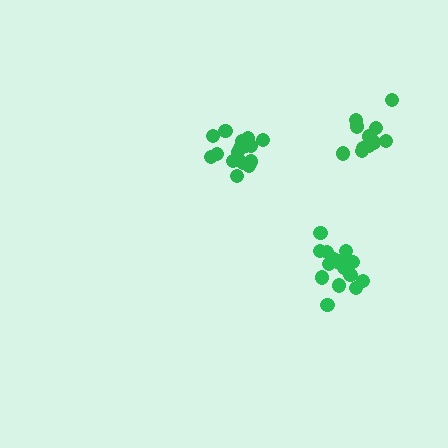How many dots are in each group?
Group 1: 17 dots, Group 2: 17 dots, Group 3: 12 dots (46 total).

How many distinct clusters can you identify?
There are 3 distinct clusters.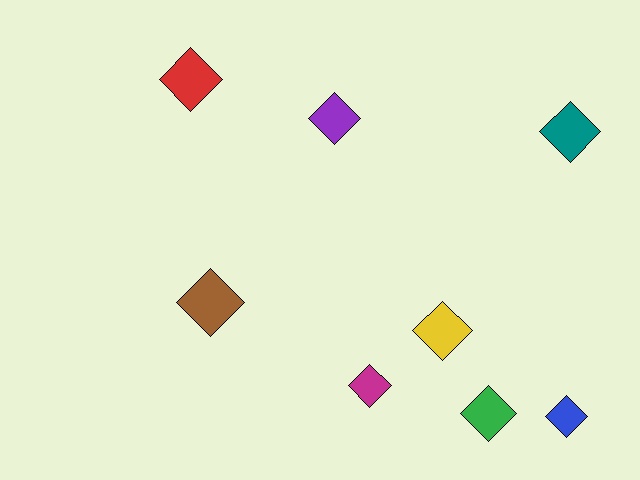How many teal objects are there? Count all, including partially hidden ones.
There is 1 teal object.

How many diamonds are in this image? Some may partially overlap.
There are 8 diamonds.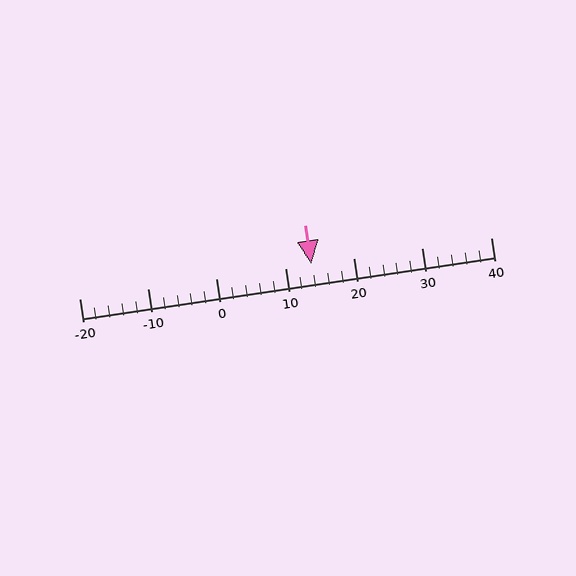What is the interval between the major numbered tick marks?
The major tick marks are spaced 10 units apart.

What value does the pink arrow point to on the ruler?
The pink arrow points to approximately 14.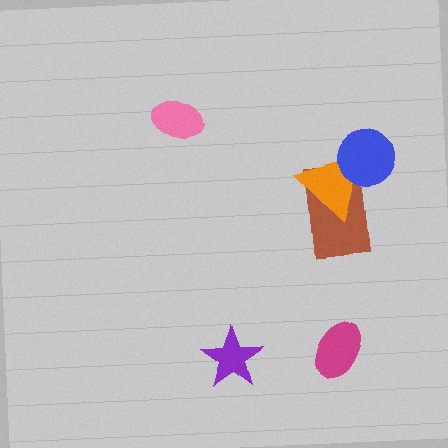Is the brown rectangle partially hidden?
Yes, it is partially covered by another shape.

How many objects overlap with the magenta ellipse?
0 objects overlap with the magenta ellipse.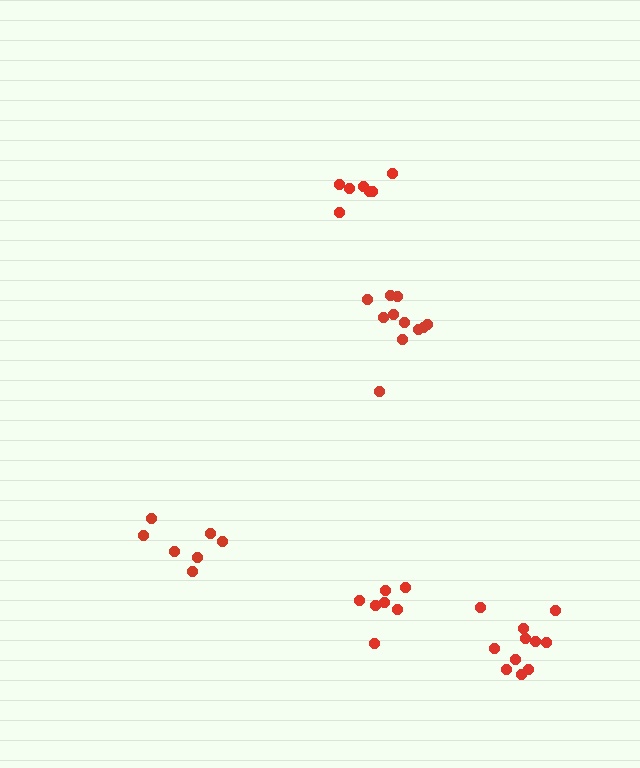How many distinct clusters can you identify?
There are 5 distinct clusters.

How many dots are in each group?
Group 1: 11 dots, Group 2: 7 dots, Group 3: 7 dots, Group 4: 11 dots, Group 5: 7 dots (43 total).